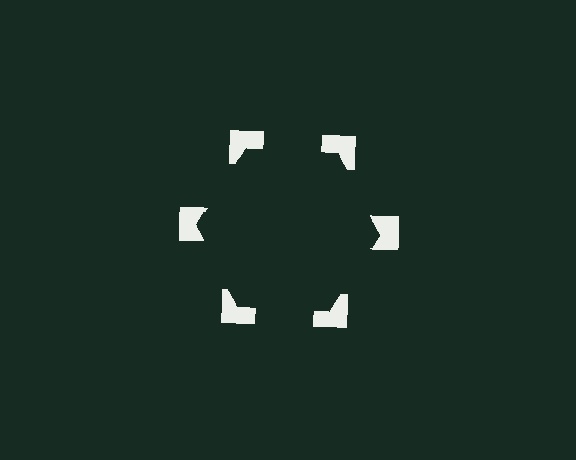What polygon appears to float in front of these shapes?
An illusory hexagon — its edges are inferred from the aligned wedge cuts in the notched squares, not physically drawn.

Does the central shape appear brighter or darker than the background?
It typically appears slightly darker than the background, even though no actual brightness change is drawn.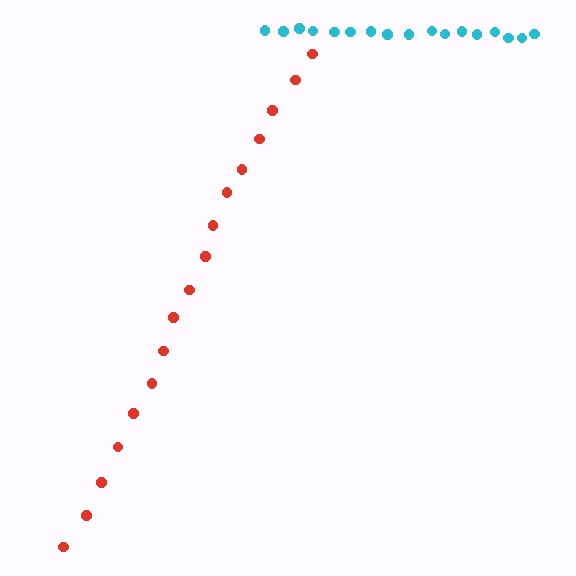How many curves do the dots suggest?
There are 2 distinct paths.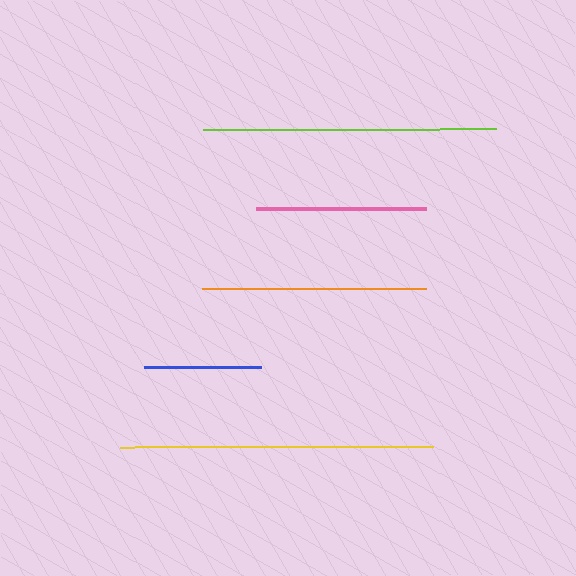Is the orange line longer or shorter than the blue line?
The orange line is longer than the blue line.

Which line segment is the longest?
The yellow line is the longest at approximately 313 pixels.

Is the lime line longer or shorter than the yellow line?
The yellow line is longer than the lime line.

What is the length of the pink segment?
The pink segment is approximately 170 pixels long.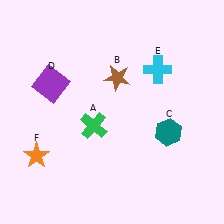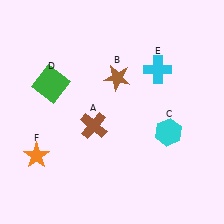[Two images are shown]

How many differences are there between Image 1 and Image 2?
There are 3 differences between the two images.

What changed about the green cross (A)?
In Image 1, A is green. In Image 2, it changed to brown.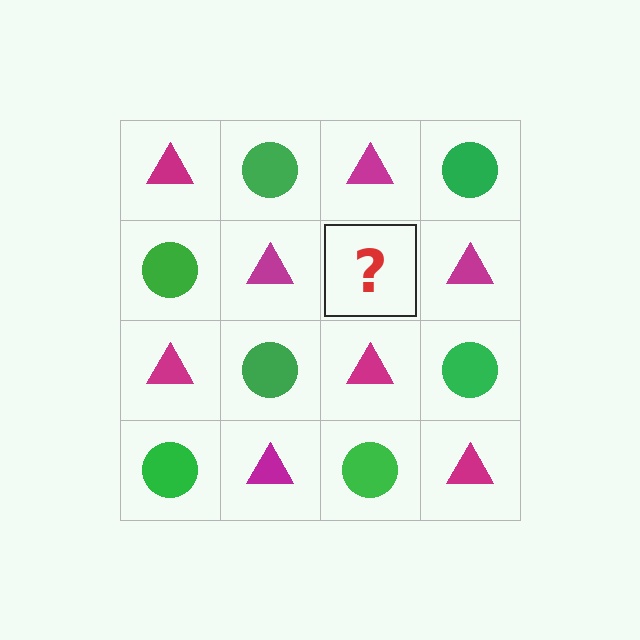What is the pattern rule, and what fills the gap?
The rule is that it alternates magenta triangle and green circle in a checkerboard pattern. The gap should be filled with a green circle.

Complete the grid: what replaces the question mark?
The question mark should be replaced with a green circle.